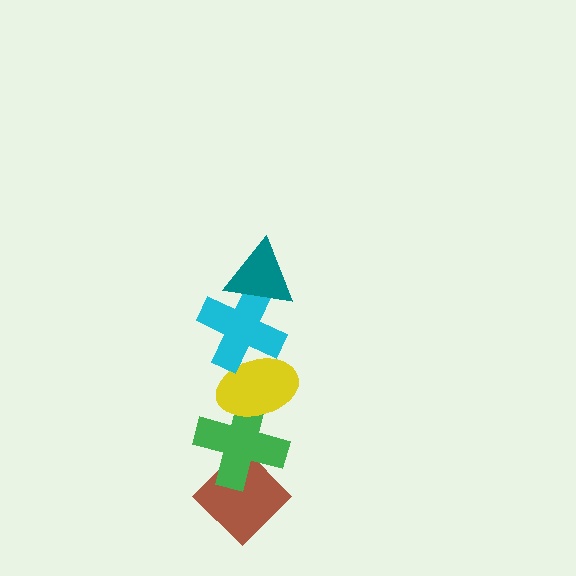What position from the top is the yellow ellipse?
The yellow ellipse is 3rd from the top.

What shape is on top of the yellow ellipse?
The cyan cross is on top of the yellow ellipse.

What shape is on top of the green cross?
The yellow ellipse is on top of the green cross.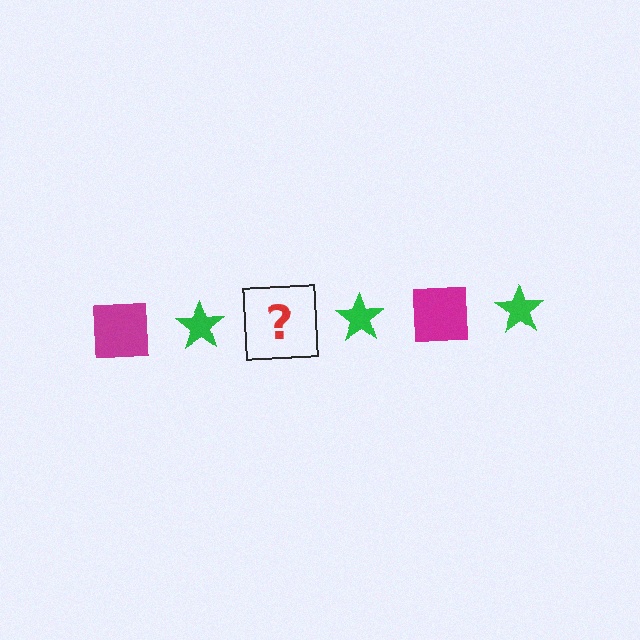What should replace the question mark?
The question mark should be replaced with a magenta square.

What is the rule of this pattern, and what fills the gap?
The rule is that the pattern alternates between magenta square and green star. The gap should be filled with a magenta square.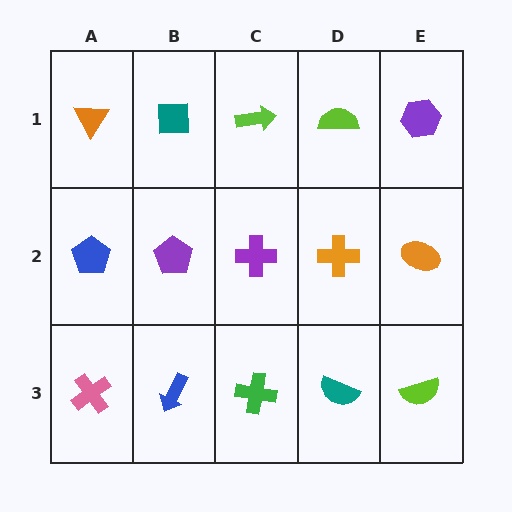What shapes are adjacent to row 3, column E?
An orange ellipse (row 2, column E), a teal semicircle (row 3, column D).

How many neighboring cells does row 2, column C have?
4.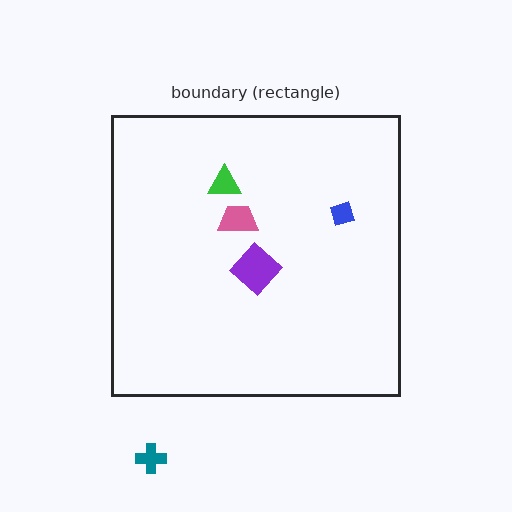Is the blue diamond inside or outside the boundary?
Inside.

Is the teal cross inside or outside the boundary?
Outside.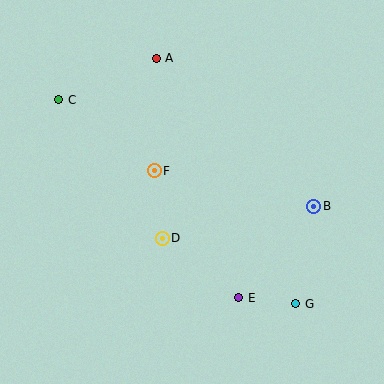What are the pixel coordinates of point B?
Point B is at (314, 206).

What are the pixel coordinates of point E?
Point E is at (239, 298).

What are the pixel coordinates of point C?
Point C is at (59, 100).